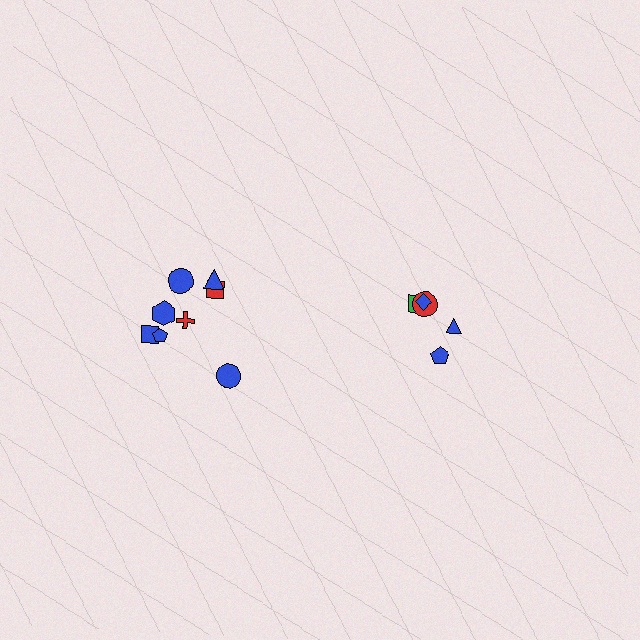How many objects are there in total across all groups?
There are 13 objects.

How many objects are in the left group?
There are 8 objects.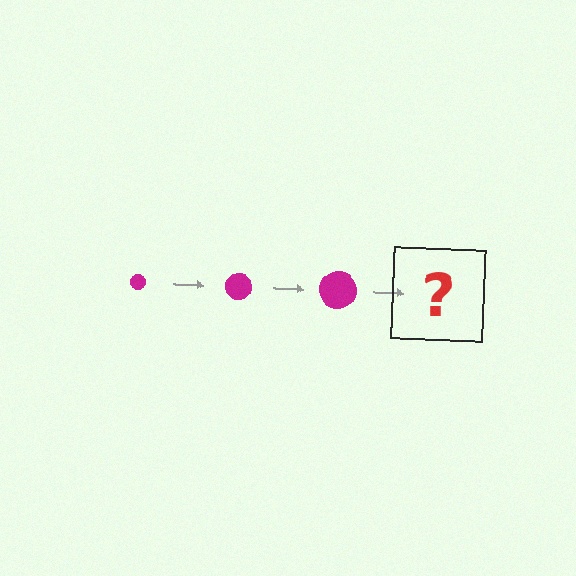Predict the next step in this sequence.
The next step is a magenta circle, larger than the previous one.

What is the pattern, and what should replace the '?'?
The pattern is that the circle gets progressively larger each step. The '?' should be a magenta circle, larger than the previous one.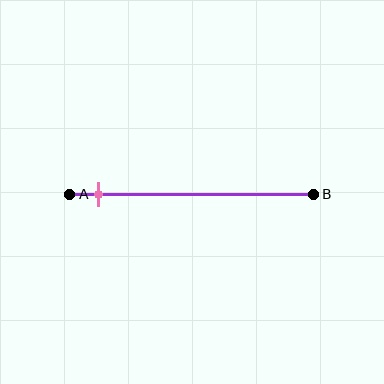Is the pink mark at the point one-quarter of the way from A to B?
No, the mark is at about 10% from A, not at the 25% one-quarter point.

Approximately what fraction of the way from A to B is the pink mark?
The pink mark is approximately 10% of the way from A to B.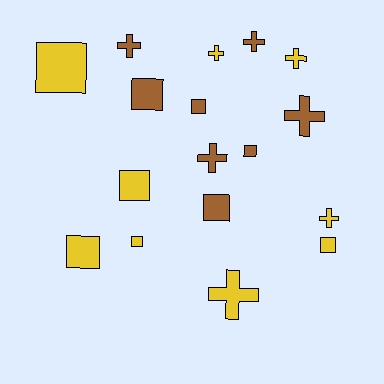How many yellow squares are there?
There are 5 yellow squares.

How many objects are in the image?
There are 17 objects.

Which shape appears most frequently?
Square, with 9 objects.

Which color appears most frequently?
Yellow, with 9 objects.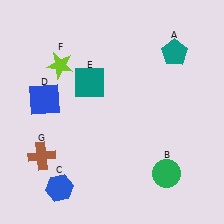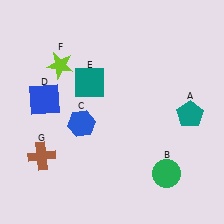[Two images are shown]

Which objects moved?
The objects that moved are: the teal pentagon (A), the blue hexagon (C).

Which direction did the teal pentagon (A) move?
The teal pentagon (A) moved down.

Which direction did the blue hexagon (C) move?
The blue hexagon (C) moved up.